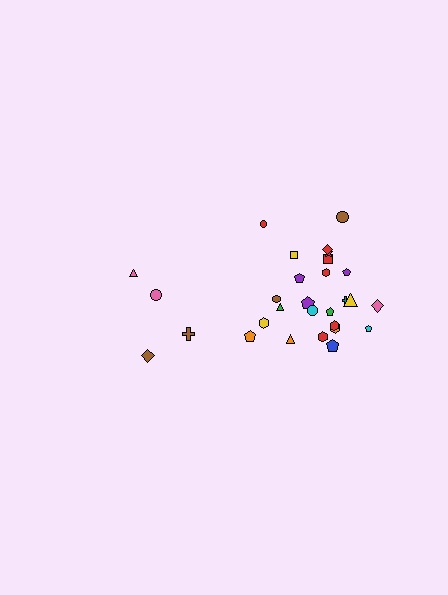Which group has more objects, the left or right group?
The right group.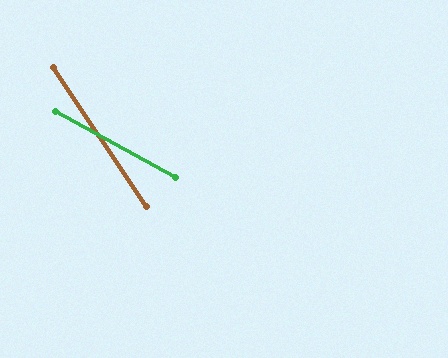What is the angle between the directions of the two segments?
Approximately 27 degrees.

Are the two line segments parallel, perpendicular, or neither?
Neither parallel nor perpendicular — they differ by about 27°.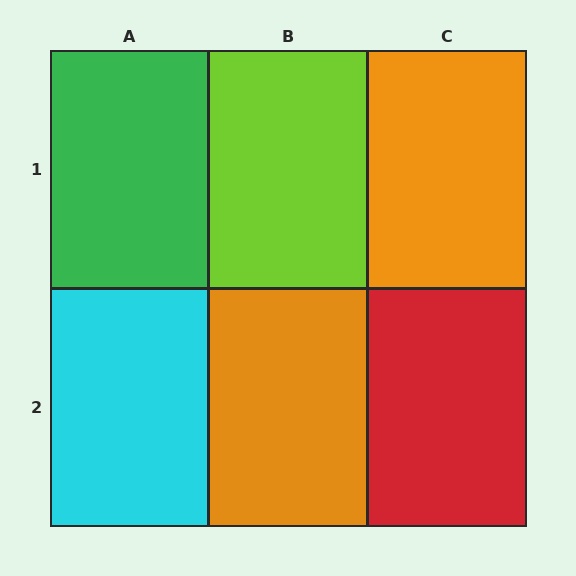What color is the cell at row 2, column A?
Cyan.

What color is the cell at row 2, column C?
Red.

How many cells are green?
1 cell is green.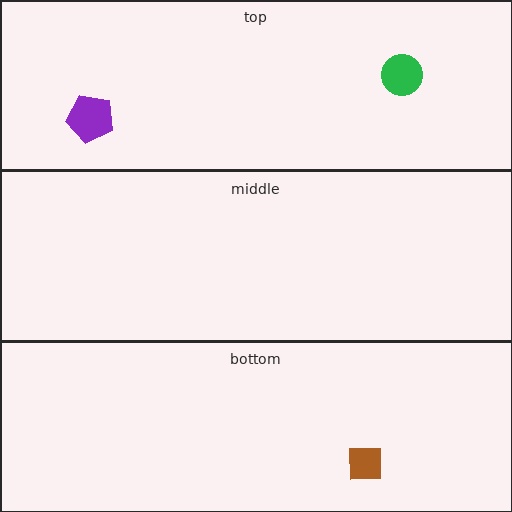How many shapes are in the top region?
2.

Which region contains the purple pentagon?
The top region.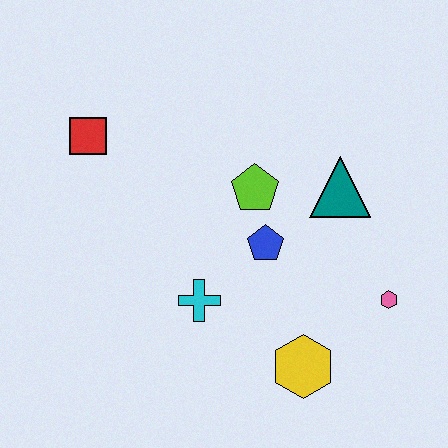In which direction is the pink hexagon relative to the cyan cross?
The pink hexagon is to the right of the cyan cross.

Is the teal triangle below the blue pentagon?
No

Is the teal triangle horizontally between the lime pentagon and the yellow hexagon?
No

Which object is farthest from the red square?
The pink hexagon is farthest from the red square.